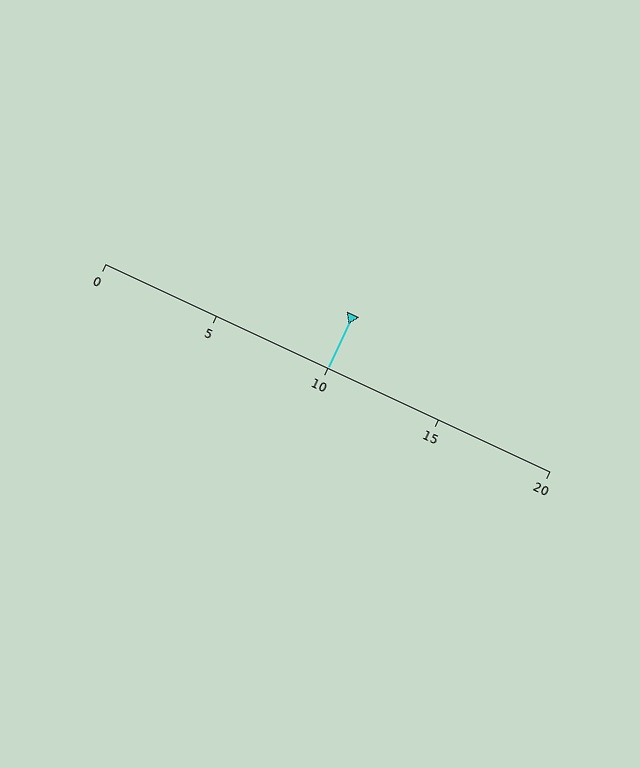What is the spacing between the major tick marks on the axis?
The major ticks are spaced 5 apart.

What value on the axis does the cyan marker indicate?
The marker indicates approximately 10.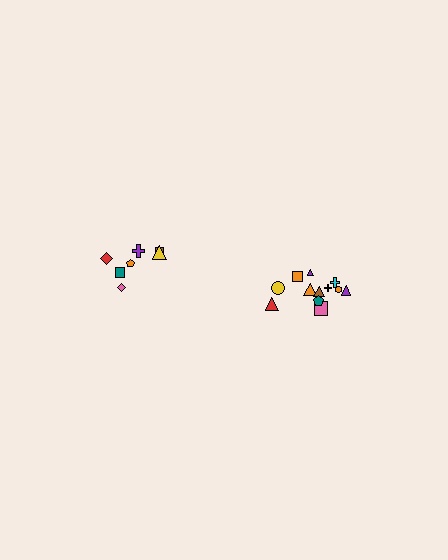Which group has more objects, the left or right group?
The right group.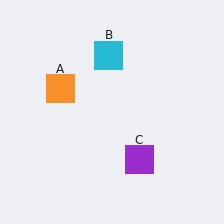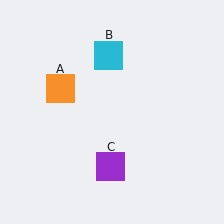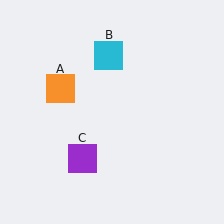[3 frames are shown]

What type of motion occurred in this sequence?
The purple square (object C) rotated clockwise around the center of the scene.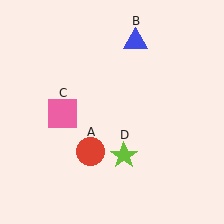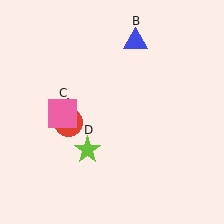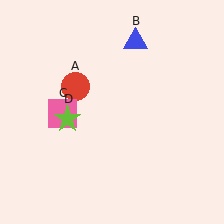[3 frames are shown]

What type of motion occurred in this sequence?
The red circle (object A), lime star (object D) rotated clockwise around the center of the scene.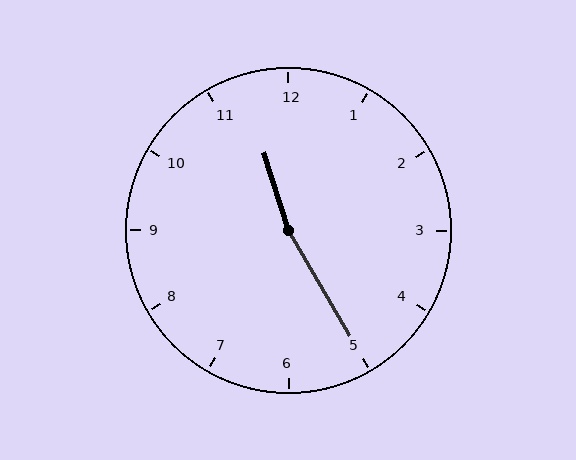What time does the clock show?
11:25.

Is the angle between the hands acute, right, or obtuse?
It is obtuse.